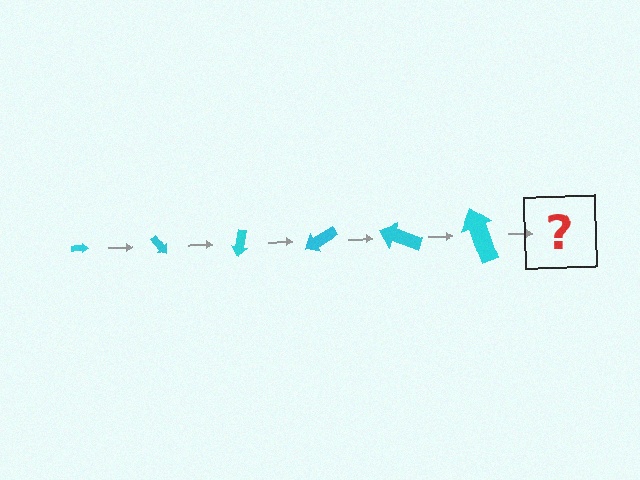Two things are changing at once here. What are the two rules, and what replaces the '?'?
The two rules are that the arrow grows larger each step and it rotates 50 degrees each step. The '?' should be an arrow, larger than the previous one and rotated 300 degrees from the start.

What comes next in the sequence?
The next element should be an arrow, larger than the previous one and rotated 300 degrees from the start.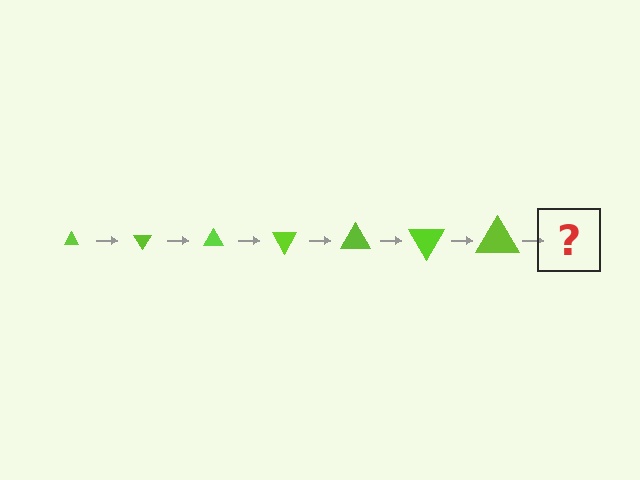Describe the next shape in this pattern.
It should be a triangle, larger than the previous one and rotated 420 degrees from the start.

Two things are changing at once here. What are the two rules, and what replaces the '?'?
The two rules are that the triangle grows larger each step and it rotates 60 degrees each step. The '?' should be a triangle, larger than the previous one and rotated 420 degrees from the start.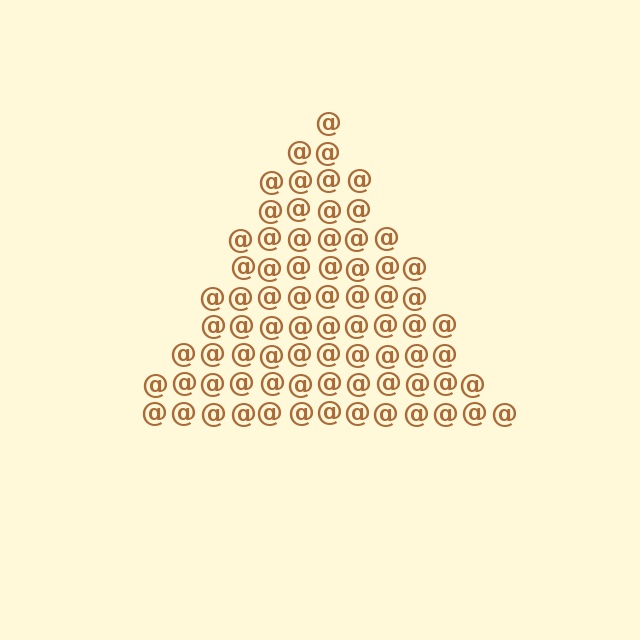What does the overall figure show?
The overall figure shows a triangle.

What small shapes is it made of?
It is made of small at signs.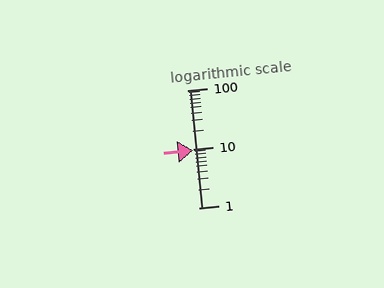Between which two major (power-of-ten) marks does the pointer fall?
The pointer is between 1 and 10.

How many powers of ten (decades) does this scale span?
The scale spans 2 decades, from 1 to 100.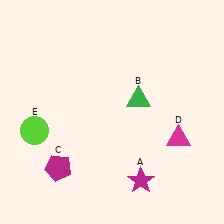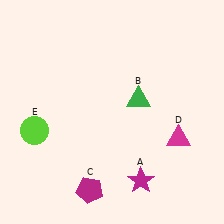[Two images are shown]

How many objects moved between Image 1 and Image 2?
1 object moved between the two images.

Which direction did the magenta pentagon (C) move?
The magenta pentagon (C) moved right.